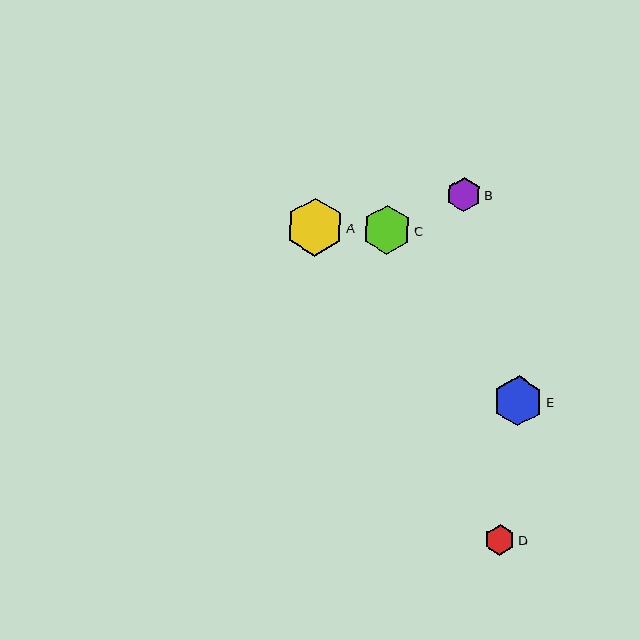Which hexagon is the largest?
Hexagon A is the largest with a size of approximately 58 pixels.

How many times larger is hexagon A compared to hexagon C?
Hexagon A is approximately 1.2 times the size of hexagon C.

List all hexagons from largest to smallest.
From largest to smallest: A, E, C, B, D.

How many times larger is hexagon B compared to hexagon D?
Hexagon B is approximately 1.1 times the size of hexagon D.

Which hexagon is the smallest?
Hexagon D is the smallest with a size of approximately 31 pixels.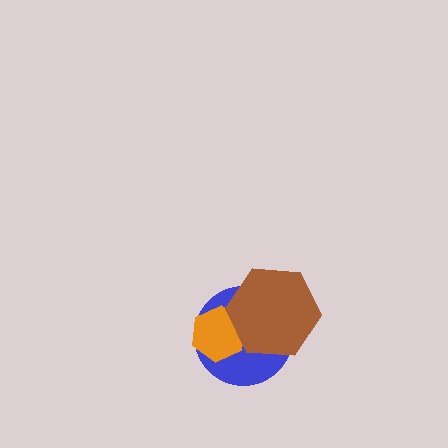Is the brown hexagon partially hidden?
No, no other shape covers it.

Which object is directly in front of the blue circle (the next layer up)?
The orange hexagon is directly in front of the blue circle.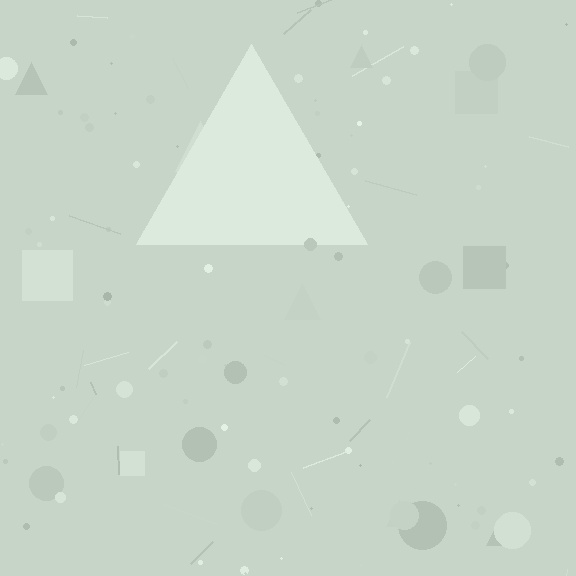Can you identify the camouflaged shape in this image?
The camouflaged shape is a triangle.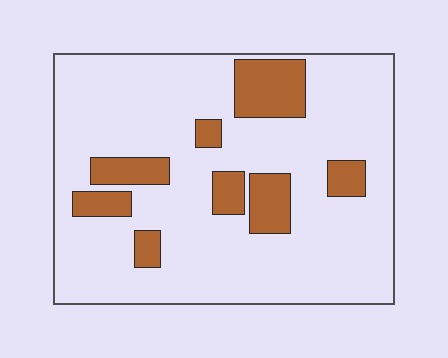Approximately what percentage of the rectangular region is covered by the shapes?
Approximately 20%.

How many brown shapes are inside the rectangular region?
8.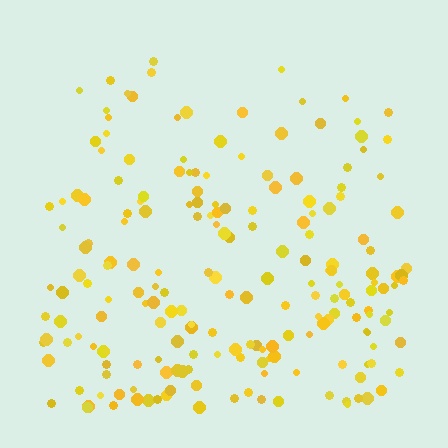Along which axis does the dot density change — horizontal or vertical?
Vertical.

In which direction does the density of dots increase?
From top to bottom, with the bottom side densest.